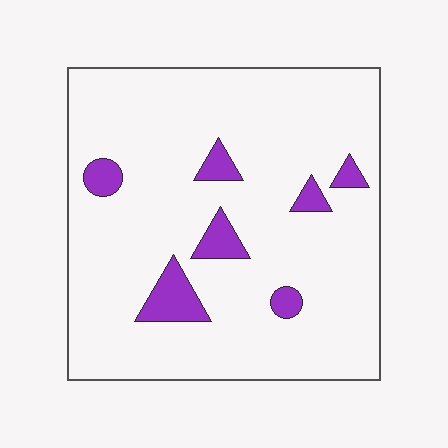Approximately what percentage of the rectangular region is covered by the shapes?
Approximately 10%.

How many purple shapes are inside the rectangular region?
7.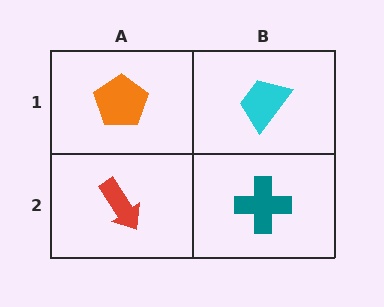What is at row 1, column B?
A cyan trapezoid.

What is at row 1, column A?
An orange pentagon.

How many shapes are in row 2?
2 shapes.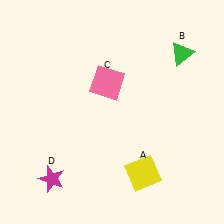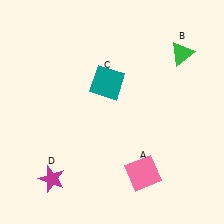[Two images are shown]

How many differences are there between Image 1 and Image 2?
There are 2 differences between the two images.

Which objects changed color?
A changed from yellow to pink. C changed from pink to teal.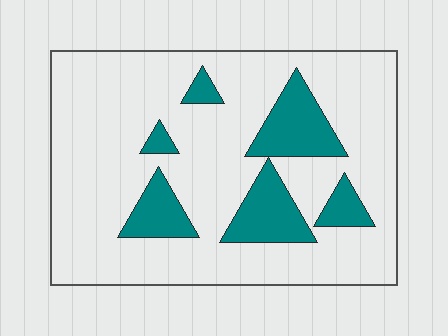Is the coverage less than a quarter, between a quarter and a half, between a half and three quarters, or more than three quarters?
Less than a quarter.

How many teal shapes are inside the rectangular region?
6.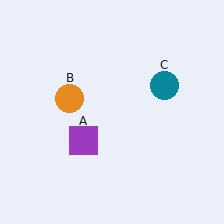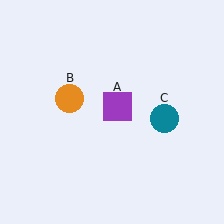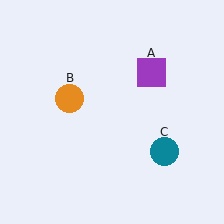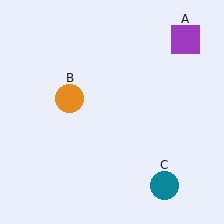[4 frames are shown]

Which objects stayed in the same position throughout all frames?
Orange circle (object B) remained stationary.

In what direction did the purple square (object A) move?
The purple square (object A) moved up and to the right.